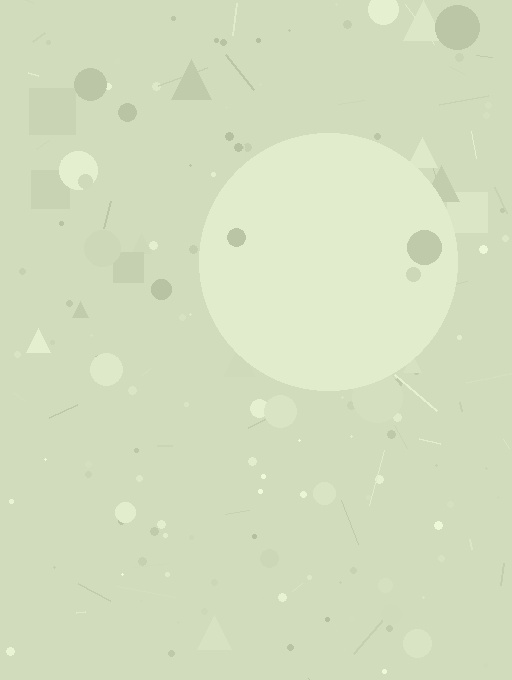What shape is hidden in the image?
A circle is hidden in the image.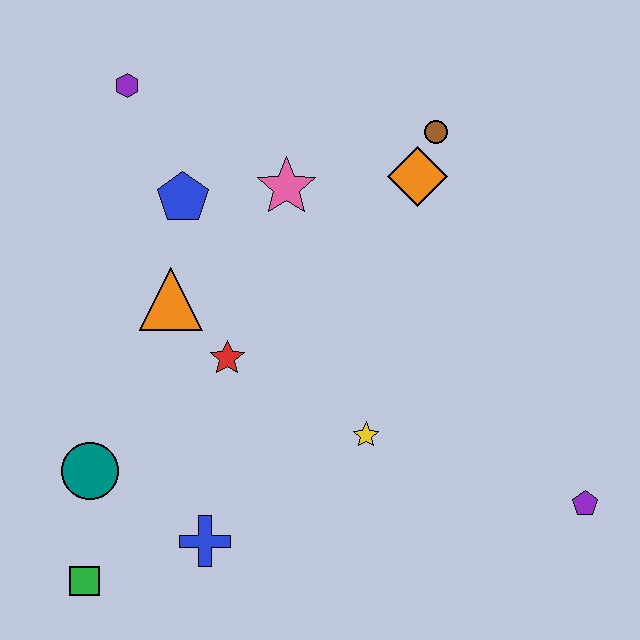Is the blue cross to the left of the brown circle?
Yes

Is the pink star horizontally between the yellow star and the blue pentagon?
Yes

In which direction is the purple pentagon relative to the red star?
The purple pentagon is to the right of the red star.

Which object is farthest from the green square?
The brown circle is farthest from the green square.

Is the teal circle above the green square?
Yes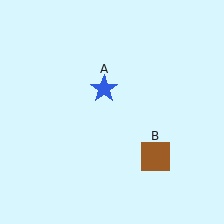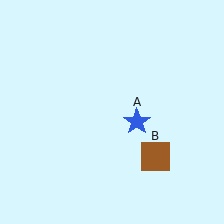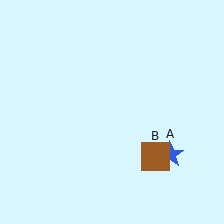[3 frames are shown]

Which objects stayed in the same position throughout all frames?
Brown square (object B) remained stationary.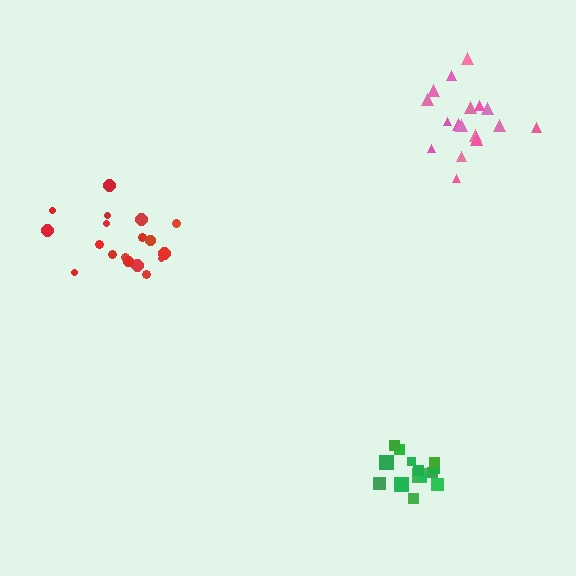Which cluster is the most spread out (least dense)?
Red.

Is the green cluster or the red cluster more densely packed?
Green.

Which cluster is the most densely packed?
Green.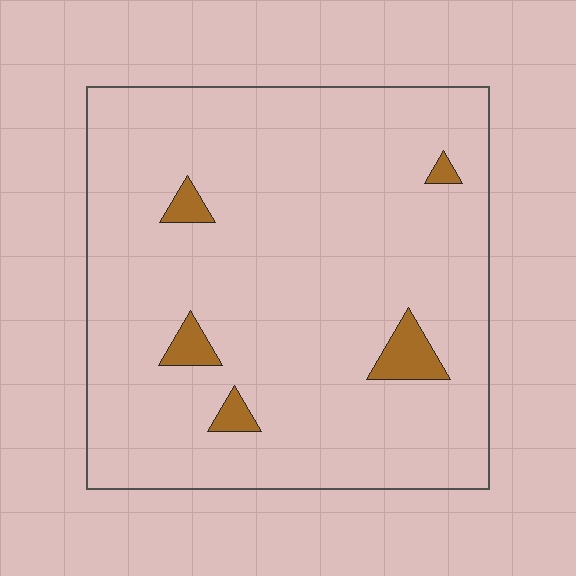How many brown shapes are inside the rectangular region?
5.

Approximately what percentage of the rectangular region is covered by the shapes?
Approximately 5%.